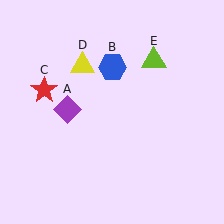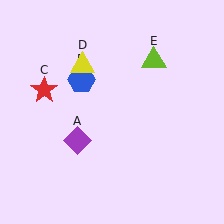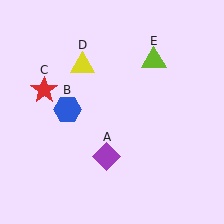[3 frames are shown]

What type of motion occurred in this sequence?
The purple diamond (object A), blue hexagon (object B) rotated counterclockwise around the center of the scene.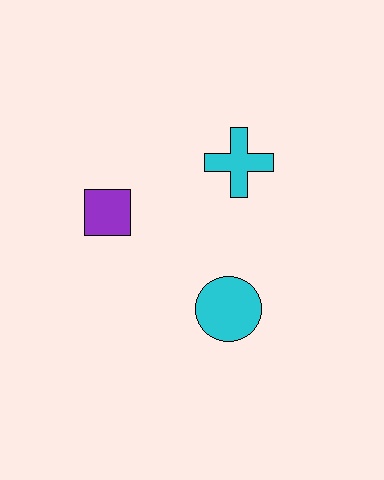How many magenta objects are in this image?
There are no magenta objects.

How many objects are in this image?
There are 3 objects.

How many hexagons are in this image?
There are no hexagons.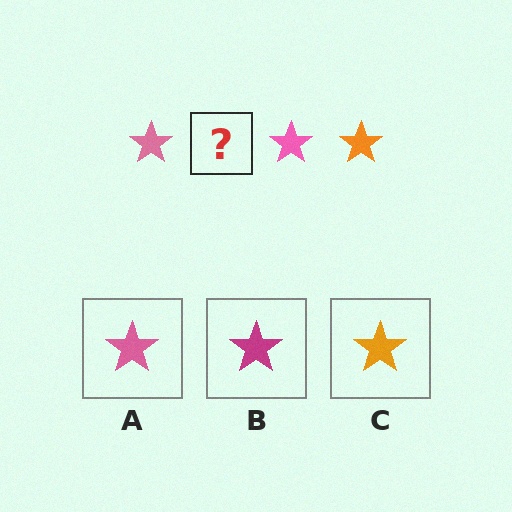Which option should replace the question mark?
Option C.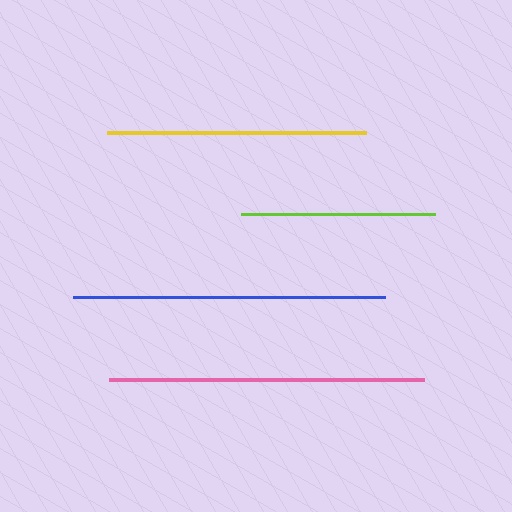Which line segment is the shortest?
The lime line is the shortest at approximately 194 pixels.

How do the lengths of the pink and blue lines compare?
The pink and blue lines are approximately the same length.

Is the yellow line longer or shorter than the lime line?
The yellow line is longer than the lime line.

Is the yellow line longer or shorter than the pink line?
The pink line is longer than the yellow line.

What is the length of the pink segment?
The pink segment is approximately 314 pixels long.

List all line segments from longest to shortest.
From longest to shortest: pink, blue, yellow, lime.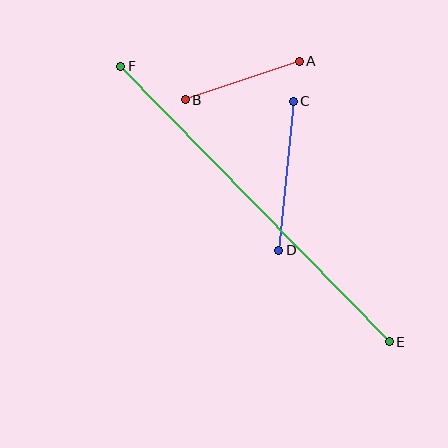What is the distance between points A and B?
The distance is approximately 120 pixels.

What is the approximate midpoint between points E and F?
The midpoint is at approximately (255, 204) pixels.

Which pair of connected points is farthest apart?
Points E and F are farthest apart.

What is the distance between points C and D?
The distance is approximately 149 pixels.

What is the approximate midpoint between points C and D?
The midpoint is at approximately (286, 176) pixels.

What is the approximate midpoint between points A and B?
The midpoint is at approximately (242, 81) pixels.